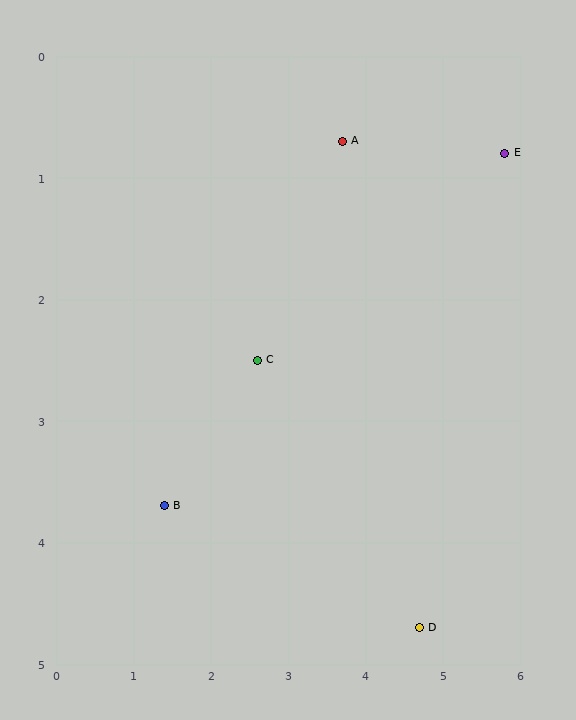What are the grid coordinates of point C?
Point C is at approximately (2.6, 2.5).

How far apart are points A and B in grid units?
Points A and B are about 3.8 grid units apart.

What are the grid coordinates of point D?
Point D is at approximately (4.7, 4.7).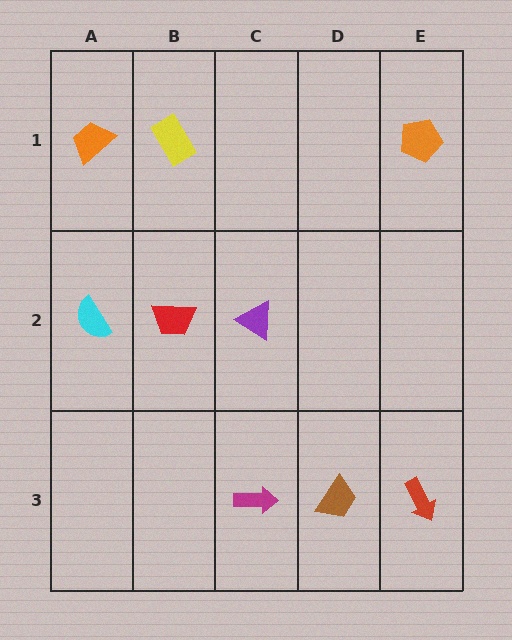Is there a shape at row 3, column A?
No, that cell is empty.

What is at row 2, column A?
A cyan semicircle.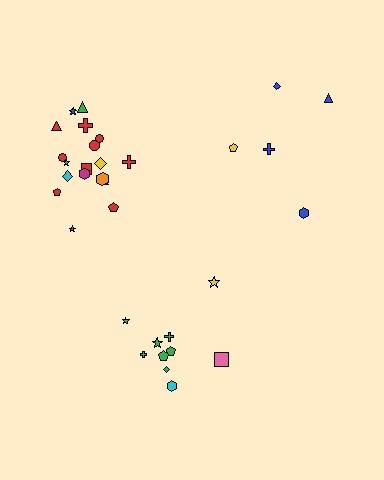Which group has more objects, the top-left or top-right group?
The top-left group.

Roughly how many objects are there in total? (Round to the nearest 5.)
Roughly 35 objects in total.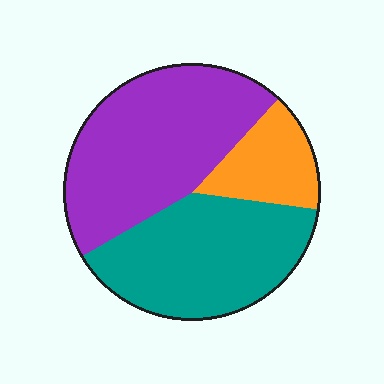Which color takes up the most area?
Purple, at roughly 45%.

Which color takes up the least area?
Orange, at roughly 15%.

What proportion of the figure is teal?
Teal takes up between a quarter and a half of the figure.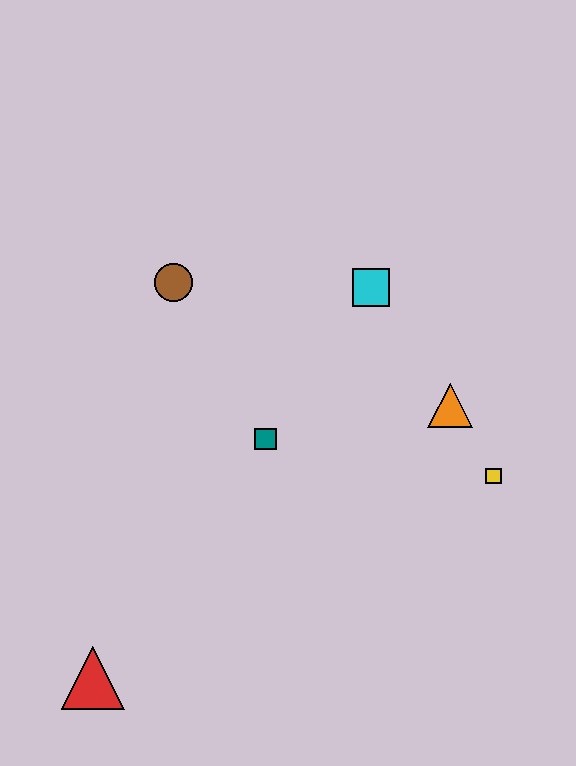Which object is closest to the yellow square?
The orange triangle is closest to the yellow square.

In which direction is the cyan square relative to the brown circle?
The cyan square is to the right of the brown circle.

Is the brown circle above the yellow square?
Yes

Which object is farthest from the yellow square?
The red triangle is farthest from the yellow square.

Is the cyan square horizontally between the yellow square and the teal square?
Yes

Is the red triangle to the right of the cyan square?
No